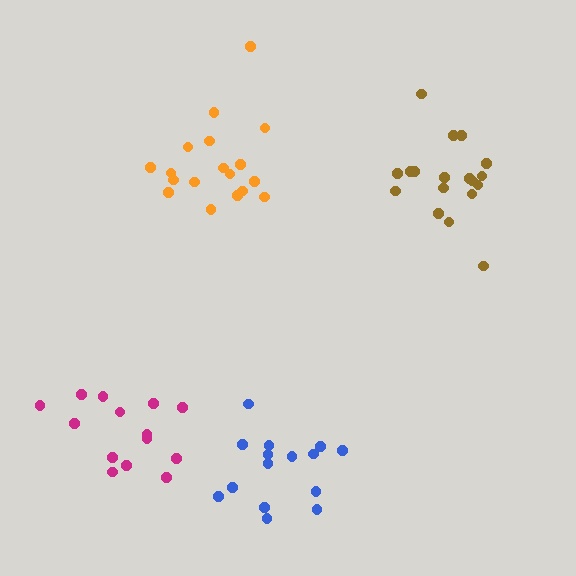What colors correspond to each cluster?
The clusters are colored: orange, blue, brown, magenta.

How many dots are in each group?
Group 1: 18 dots, Group 2: 15 dots, Group 3: 18 dots, Group 4: 14 dots (65 total).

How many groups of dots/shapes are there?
There are 4 groups.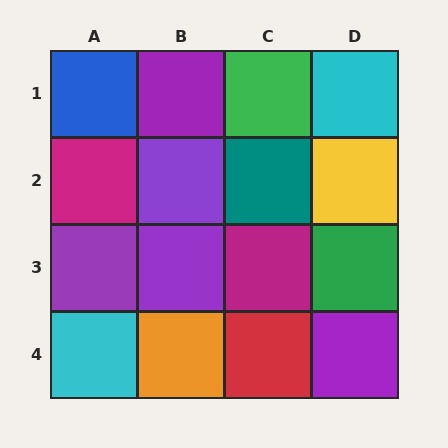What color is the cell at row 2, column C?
Teal.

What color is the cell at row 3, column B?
Purple.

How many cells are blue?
1 cell is blue.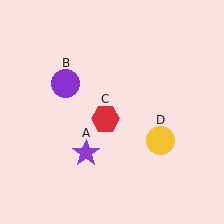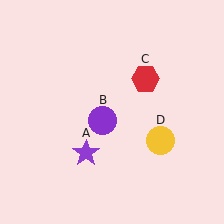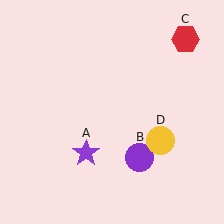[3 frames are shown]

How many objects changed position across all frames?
2 objects changed position: purple circle (object B), red hexagon (object C).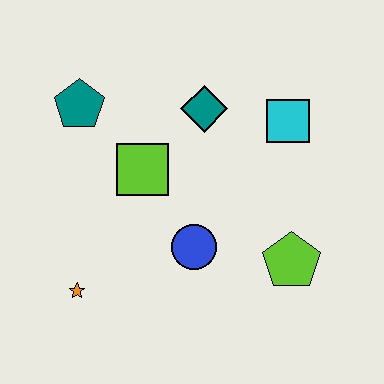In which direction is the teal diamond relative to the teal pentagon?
The teal diamond is to the right of the teal pentagon.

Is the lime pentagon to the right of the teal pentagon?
Yes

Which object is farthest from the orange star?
The cyan square is farthest from the orange star.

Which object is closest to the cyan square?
The teal diamond is closest to the cyan square.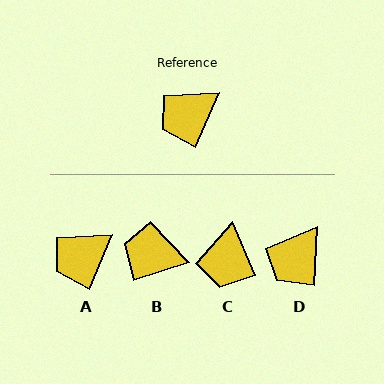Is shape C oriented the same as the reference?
No, it is off by about 46 degrees.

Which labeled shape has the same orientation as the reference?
A.